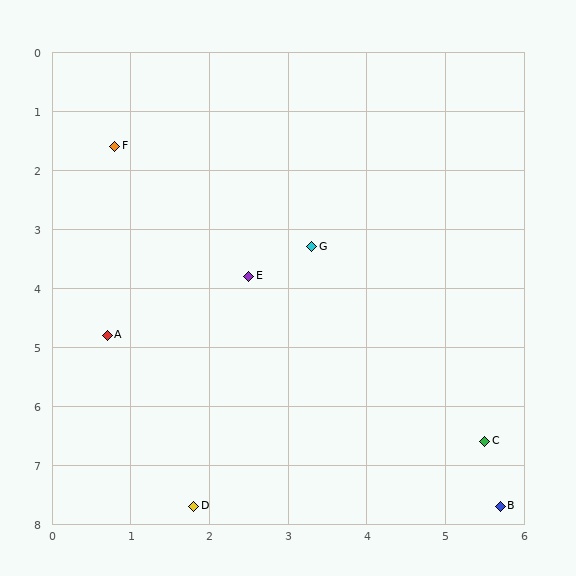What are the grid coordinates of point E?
Point E is at approximately (2.5, 3.8).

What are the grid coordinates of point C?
Point C is at approximately (5.5, 6.6).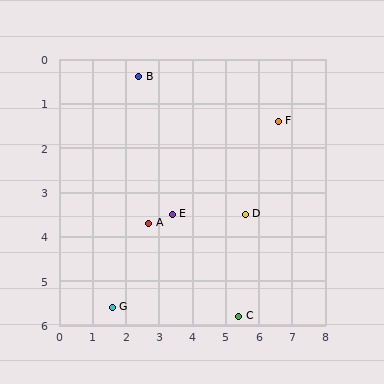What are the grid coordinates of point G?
Point G is at approximately (1.6, 5.6).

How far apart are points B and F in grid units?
Points B and F are about 4.3 grid units apart.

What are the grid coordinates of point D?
Point D is at approximately (5.6, 3.5).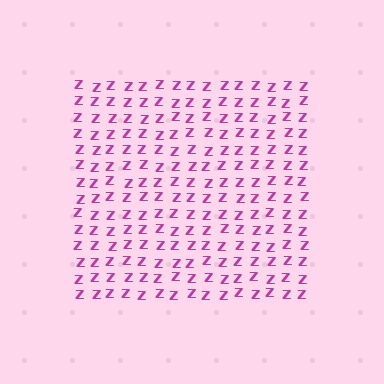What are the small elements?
The small elements are letter Z's.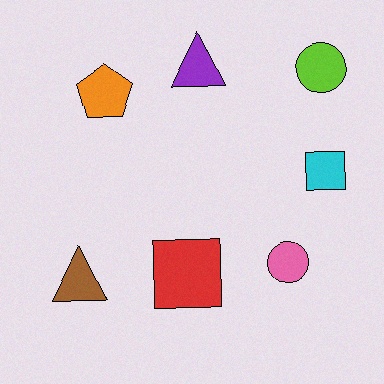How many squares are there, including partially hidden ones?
There are 2 squares.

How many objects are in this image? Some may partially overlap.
There are 7 objects.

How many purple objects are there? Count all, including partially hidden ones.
There is 1 purple object.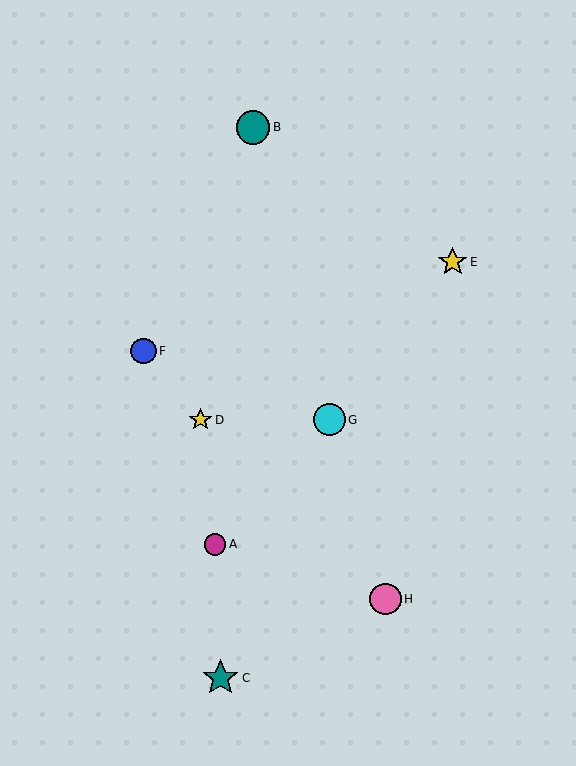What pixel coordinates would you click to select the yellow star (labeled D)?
Click at (201, 420) to select the yellow star D.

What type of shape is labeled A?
Shape A is a magenta circle.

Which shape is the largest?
The teal star (labeled C) is the largest.